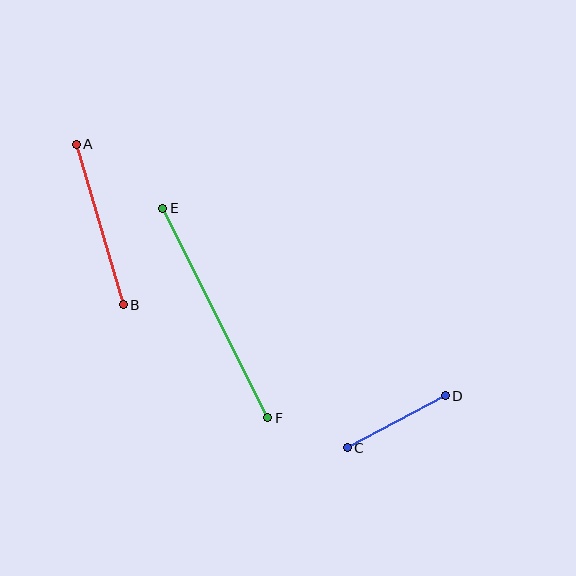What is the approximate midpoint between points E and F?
The midpoint is at approximately (215, 313) pixels.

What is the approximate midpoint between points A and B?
The midpoint is at approximately (100, 225) pixels.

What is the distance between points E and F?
The distance is approximately 234 pixels.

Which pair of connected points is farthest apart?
Points E and F are farthest apart.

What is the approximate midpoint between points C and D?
The midpoint is at approximately (396, 422) pixels.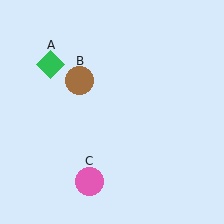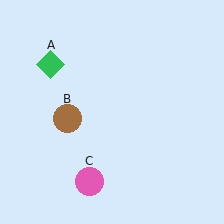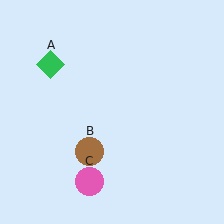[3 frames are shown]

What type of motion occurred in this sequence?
The brown circle (object B) rotated counterclockwise around the center of the scene.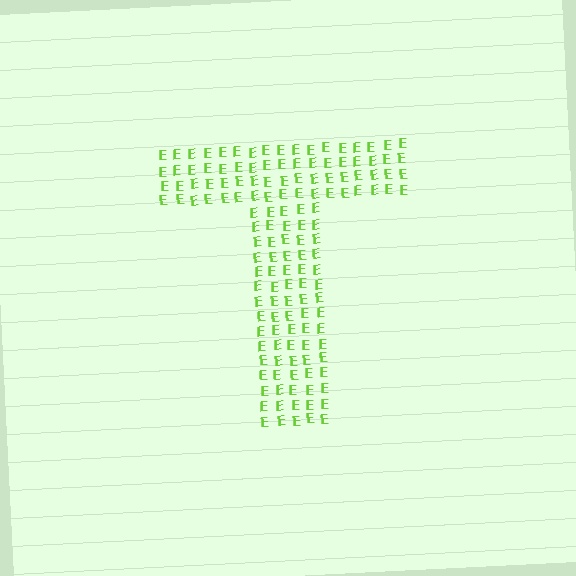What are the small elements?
The small elements are letter E's.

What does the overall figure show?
The overall figure shows the letter T.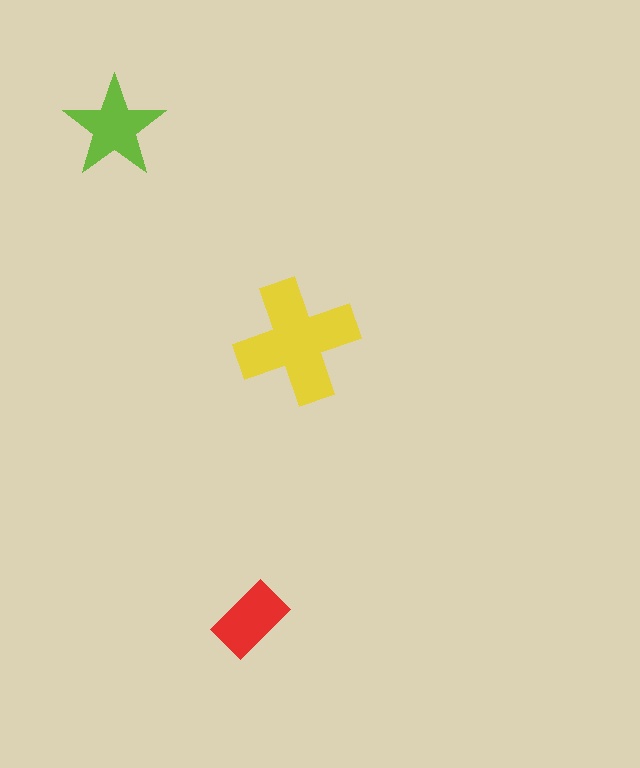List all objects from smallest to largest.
The red rectangle, the lime star, the yellow cross.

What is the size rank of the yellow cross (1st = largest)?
1st.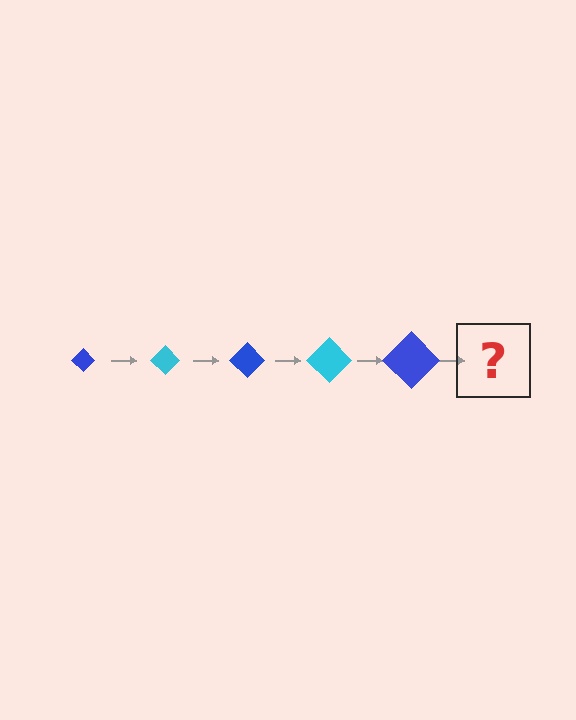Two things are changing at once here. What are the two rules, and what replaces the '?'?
The two rules are that the diamond grows larger each step and the color cycles through blue and cyan. The '?' should be a cyan diamond, larger than the previous one.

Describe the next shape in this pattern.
It should be a cyan diamond, larger than the previous one.